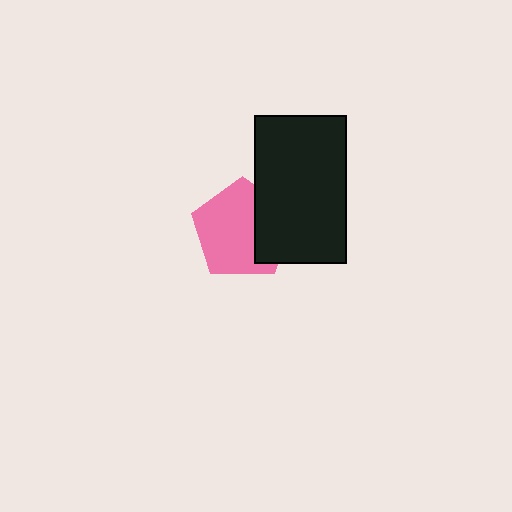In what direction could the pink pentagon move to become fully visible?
The pink pentagon could move left. That would shift it out from behind the black rectangle entirely.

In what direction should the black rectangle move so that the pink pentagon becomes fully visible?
The black rectangle should move right. That is the shortest direction to clear the overlap and leave the pink pentagon fully visible.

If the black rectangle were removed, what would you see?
You would see the complete pink pentagon.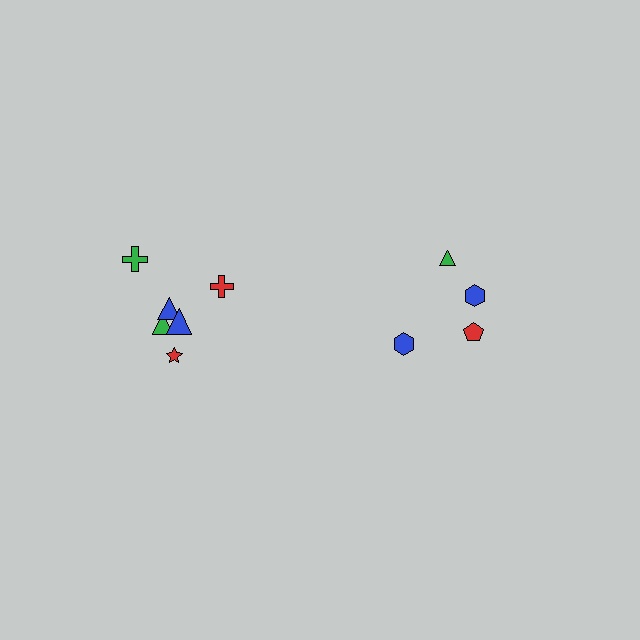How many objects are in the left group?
There are 6 objects.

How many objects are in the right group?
There are 4 objects.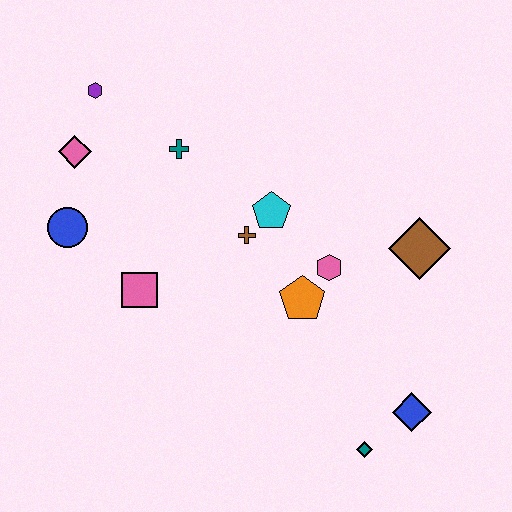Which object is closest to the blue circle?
The pink diamond is closest to the blue circle.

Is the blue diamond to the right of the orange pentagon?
Yes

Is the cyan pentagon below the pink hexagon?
No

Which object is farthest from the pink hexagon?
The purple hexagon is farthest from the pink hexagon.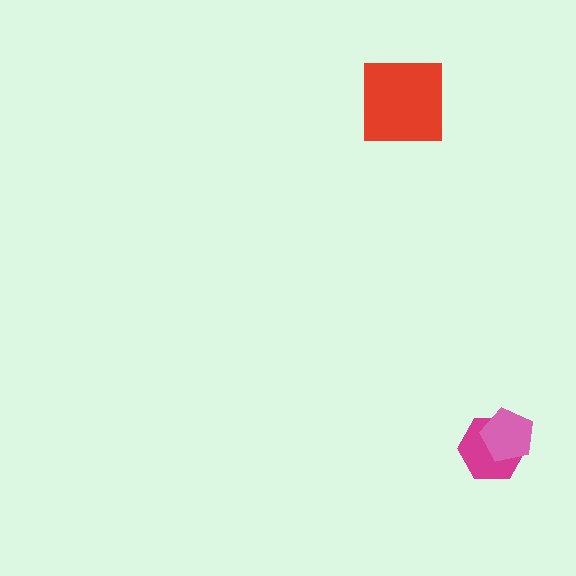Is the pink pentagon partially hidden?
No, no other shape covers it.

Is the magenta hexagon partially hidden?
Yes, it is partially covered by another shape.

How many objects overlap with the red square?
0 objects overlap with the red square.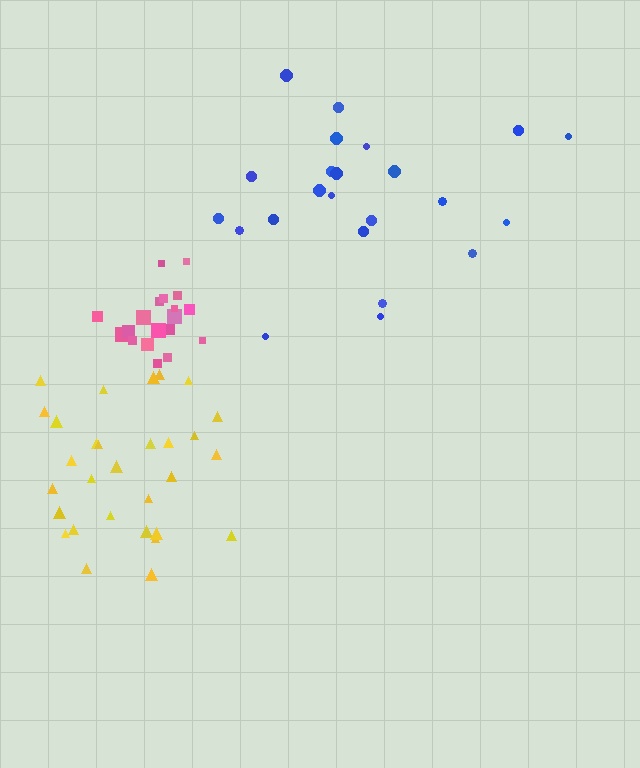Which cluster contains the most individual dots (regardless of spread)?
Yellow (30).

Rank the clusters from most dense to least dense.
pink, yellow, blue.